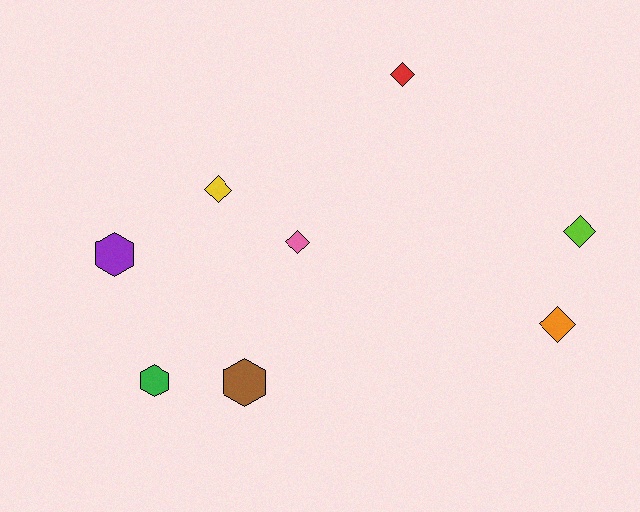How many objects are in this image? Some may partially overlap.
There are 8 objects.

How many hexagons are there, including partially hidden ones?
There are 3 hexagons.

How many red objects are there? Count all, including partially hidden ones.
There is 1 red object.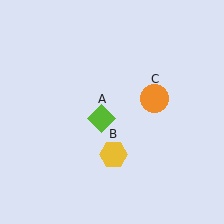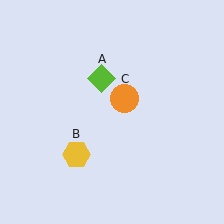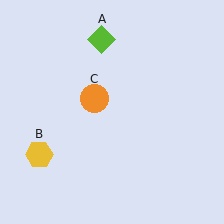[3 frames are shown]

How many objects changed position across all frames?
3 objects changed position: lime diamond (object A), yellow hexagon (object B), orange circle (object C).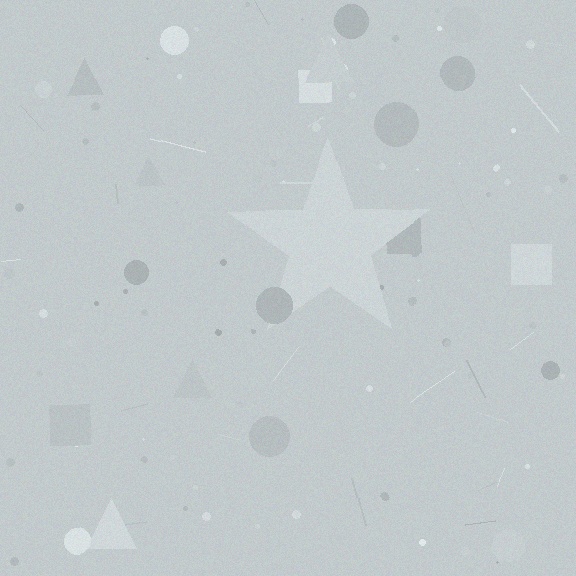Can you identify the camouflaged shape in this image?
The camouflaged shape is a star.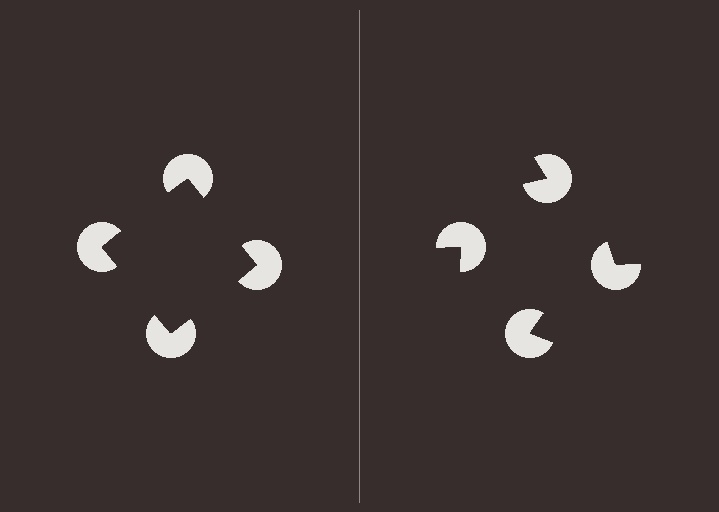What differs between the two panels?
The pac-man discs are positioned identically on both sides; only the wedge orientations differ. On the left they align to a square; on the right they are misaligned.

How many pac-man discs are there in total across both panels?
8 — 4 on each side.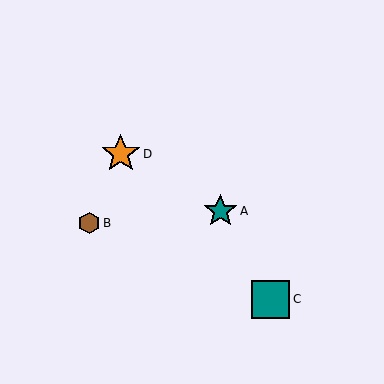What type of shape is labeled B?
Shape B is a brown hexagon.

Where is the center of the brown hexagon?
The center of the brown hexagon is at (89, 223).